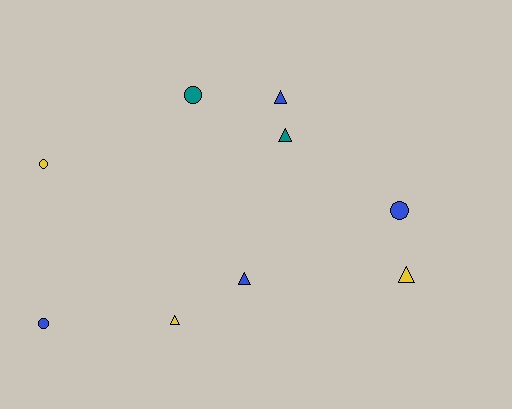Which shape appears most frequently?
Triangle, with 5 objects.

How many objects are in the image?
There are 9 objects.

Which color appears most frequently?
Blue, with 4 objects.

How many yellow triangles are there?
There are 2 yellow triangles.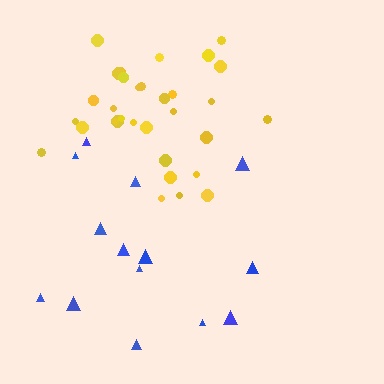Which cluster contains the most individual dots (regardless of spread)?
Yellow (32).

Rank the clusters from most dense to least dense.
yellow, blue.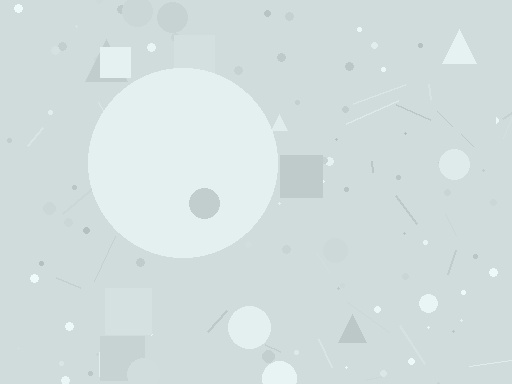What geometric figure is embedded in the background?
A circle is embedded in the background.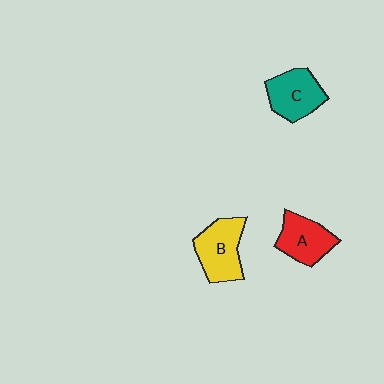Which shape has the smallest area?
Shape A (red).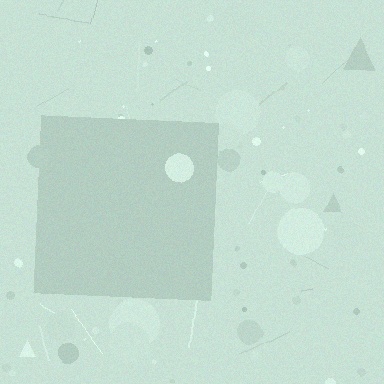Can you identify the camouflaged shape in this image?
The camouflaged shape is a square.